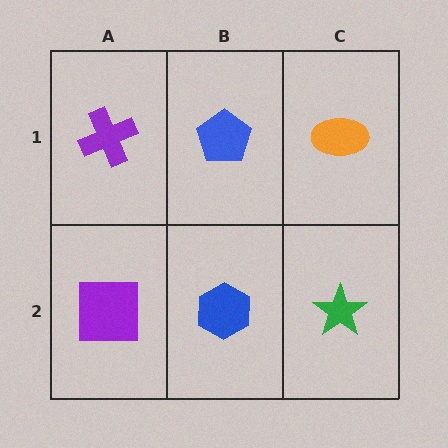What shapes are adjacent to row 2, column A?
A purple cross (row 1, column A), a blue hexagon (row 2, column B).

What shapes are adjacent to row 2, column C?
An orange ellipse (row 1, column C), a blue hexagon (row 2, column B).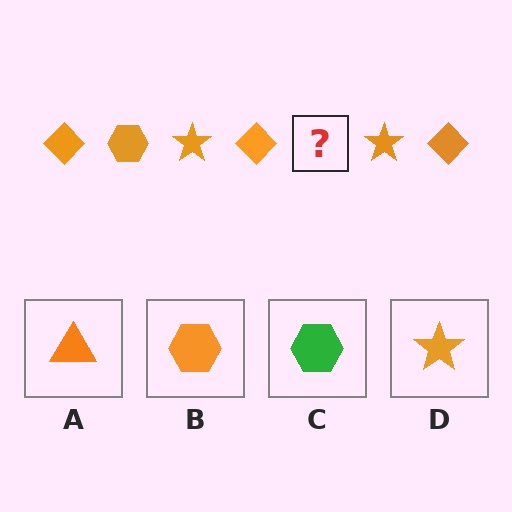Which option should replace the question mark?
Option B.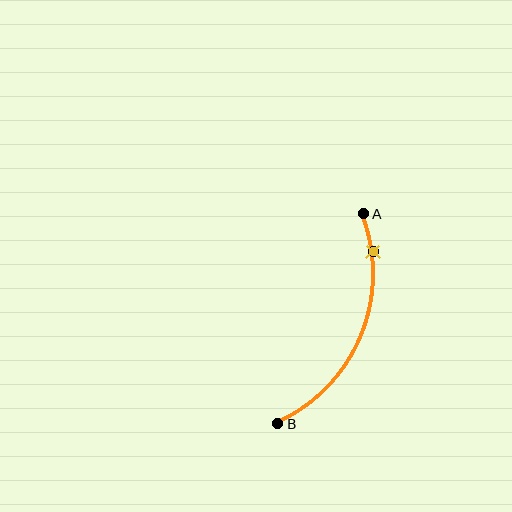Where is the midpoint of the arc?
The arc midpoint is the point on the curve farthest from the straight line joining A and B. It sits to the right of that line.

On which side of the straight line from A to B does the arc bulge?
The arc bulges to the right of the straight line connecting A and B.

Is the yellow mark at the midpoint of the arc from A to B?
No. The yellow mark lies on the arc but is closer to endpoint A. The arc midpoint would be at the point on the curve equidistant along the arc from both A and B.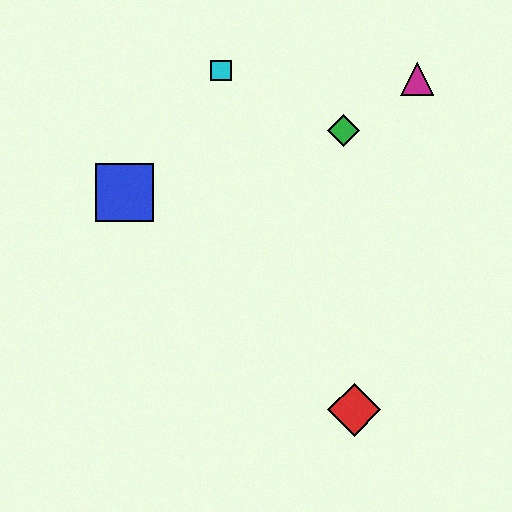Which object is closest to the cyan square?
The green diamond is closest to the cyan square.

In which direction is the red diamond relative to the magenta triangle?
The red diamond is below the magenta triangle.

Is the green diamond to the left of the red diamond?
Yes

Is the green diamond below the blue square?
No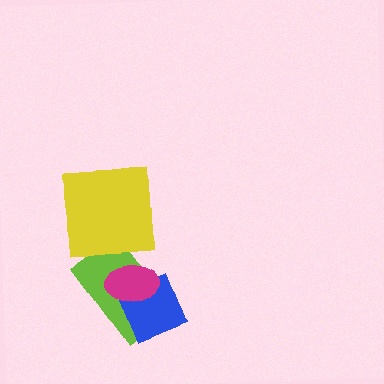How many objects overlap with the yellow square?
1 object overlaps with the yellow square.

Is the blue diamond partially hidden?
Yes, it is partially covered by another shape.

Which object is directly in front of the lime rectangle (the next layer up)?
The yellow square is directly in front of the lime rectangle.